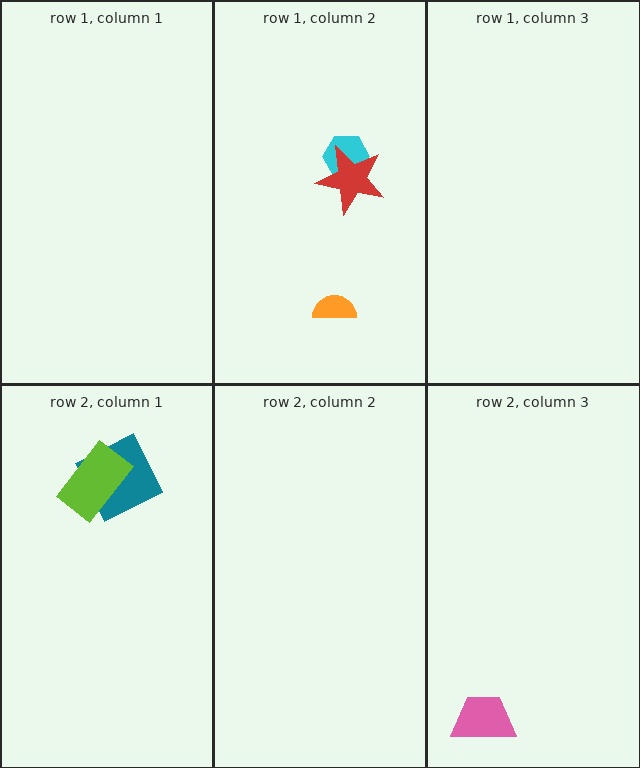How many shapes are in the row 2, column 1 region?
2.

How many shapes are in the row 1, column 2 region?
3.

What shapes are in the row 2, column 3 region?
The pink trapezoid.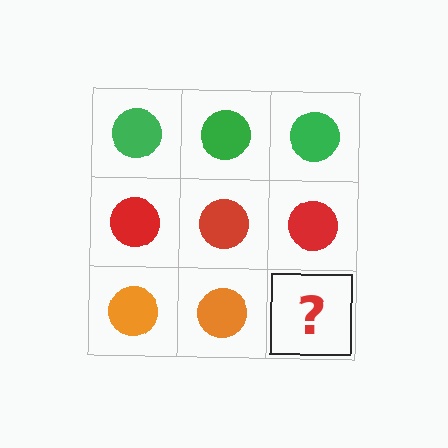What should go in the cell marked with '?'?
The missing cell should contain an orange circle.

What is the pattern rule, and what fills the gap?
The rule is that each row has a consistent color. The gap should be filled with an orange circle.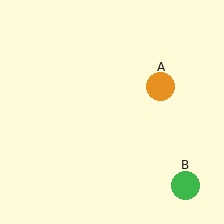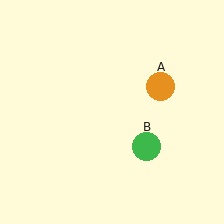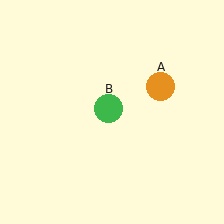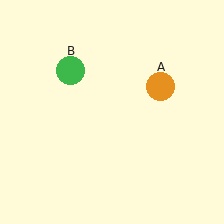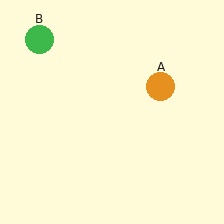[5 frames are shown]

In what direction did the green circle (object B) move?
The green circle (object B) moved up and to the left.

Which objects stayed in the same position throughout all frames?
Orange circle (object A) remained stationary.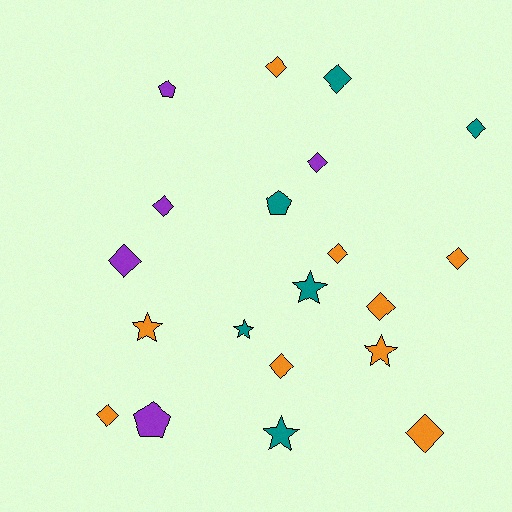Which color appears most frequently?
Orange, with 9 objects.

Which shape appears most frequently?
Diamond, with 12 objects.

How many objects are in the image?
There are 20 objects.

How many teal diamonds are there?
There are 2 teal diamonds.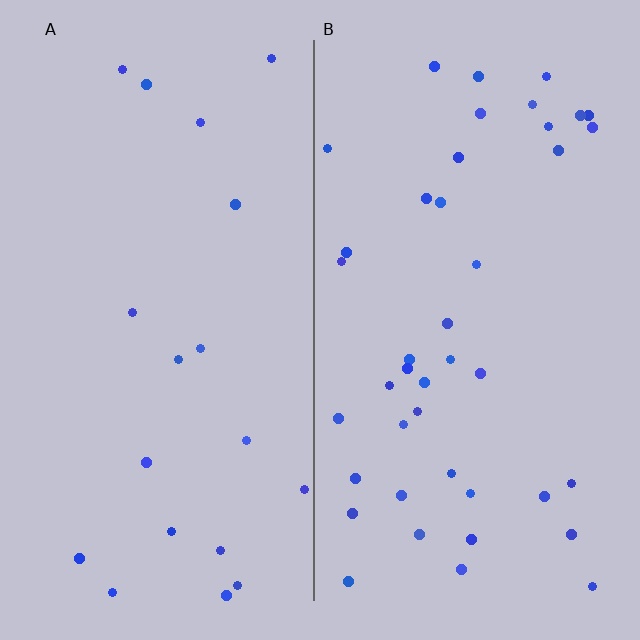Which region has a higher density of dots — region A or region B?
B (the right).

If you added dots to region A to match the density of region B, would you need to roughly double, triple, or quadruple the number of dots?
Approximately double.